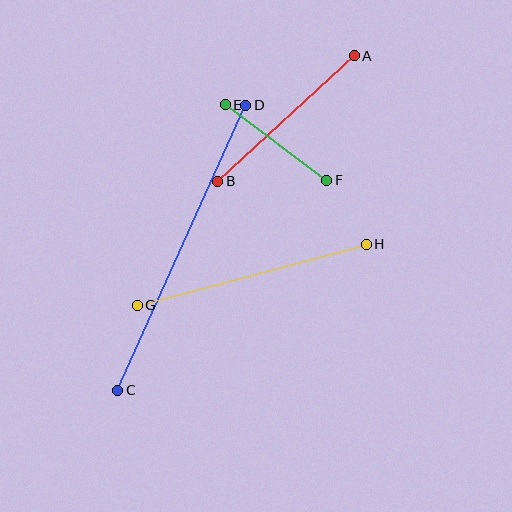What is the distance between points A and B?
The distance is approximately 185 pixels.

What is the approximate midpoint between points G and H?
The midpoint is at approximately (252, 275) pixels.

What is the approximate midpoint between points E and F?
The midpoint is at approximately (276, 142) pixels.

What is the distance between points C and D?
The distance is approximately 312 pixels.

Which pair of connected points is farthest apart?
Points C and D are farthest apart.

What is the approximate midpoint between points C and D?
The midpoint is at approximately (182, 248) pixels.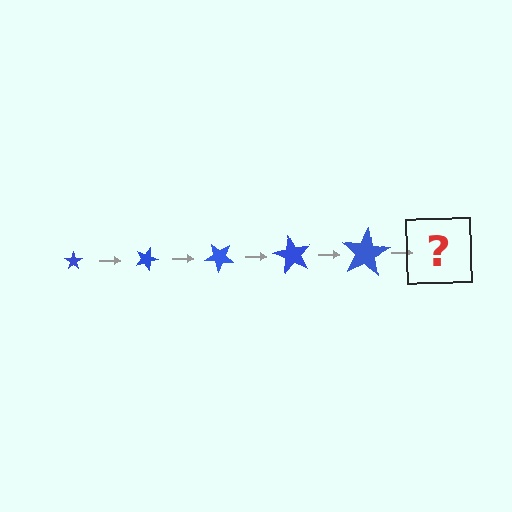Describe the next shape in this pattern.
It should be a star, larger than the previous one and rotated 100 degrees from the start.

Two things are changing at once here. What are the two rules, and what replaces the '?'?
The two rules are that the star grows larger each step and it rotates 20 degrees each step. The '?' should be a star, larger than the previous one and rotated 100 degrees from the start.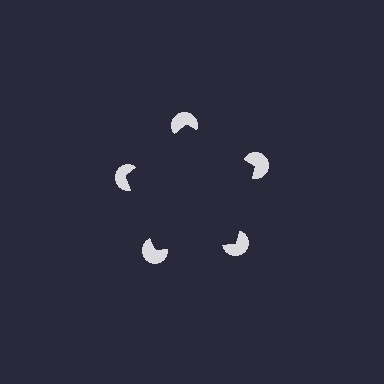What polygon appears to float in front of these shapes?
An illusory pentagon — its edges are inferred from the aligned wedge cuts in the pac-man discs, not physically drawn.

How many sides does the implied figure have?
5 sides.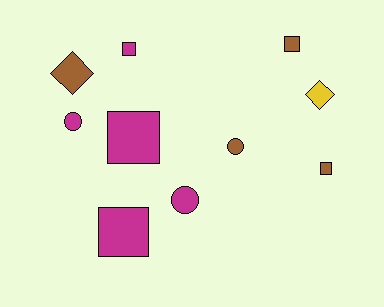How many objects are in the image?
There are 10 objects.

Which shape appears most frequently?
Square, with 5 objects.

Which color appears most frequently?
Magenta, with 5 objects.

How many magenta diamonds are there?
There are no magenta diamonds.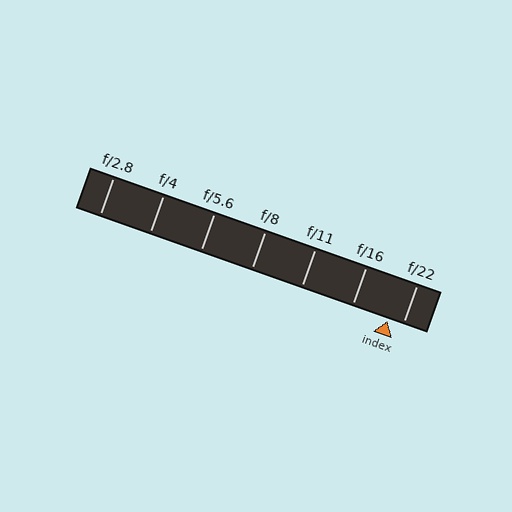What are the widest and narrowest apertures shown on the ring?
The widest aperture shown is f/2.8 and the narrowest is f/22.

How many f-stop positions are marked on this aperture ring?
There are 7 f-stop positions marked.